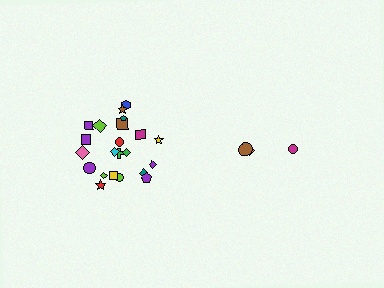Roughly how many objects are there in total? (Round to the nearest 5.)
Roughly 25 objects in total.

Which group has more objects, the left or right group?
The left group.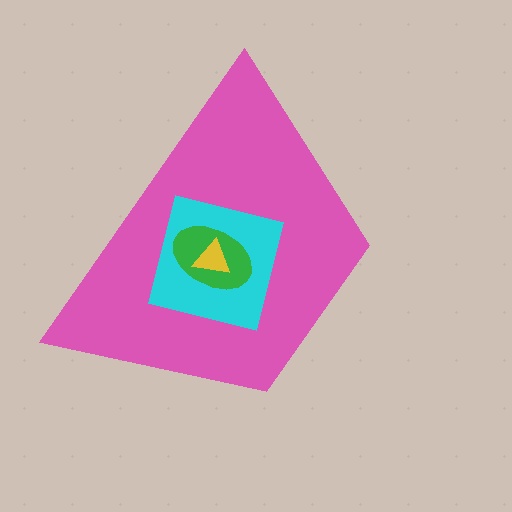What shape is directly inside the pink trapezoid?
The cyan square.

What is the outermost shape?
The pink trapezoid.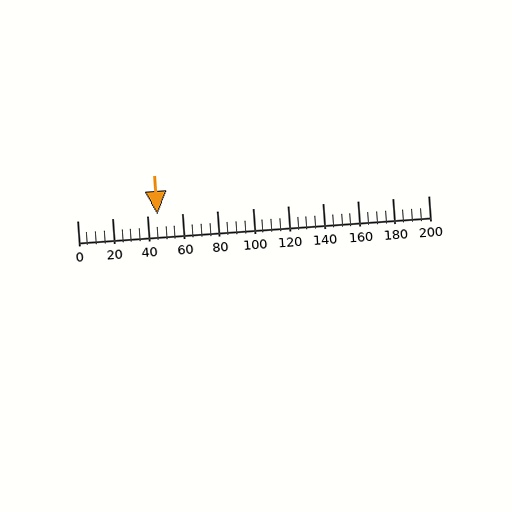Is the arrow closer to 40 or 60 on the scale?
The arrow is closer to 40.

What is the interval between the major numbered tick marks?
The major tick marks are spaced 20 units apart.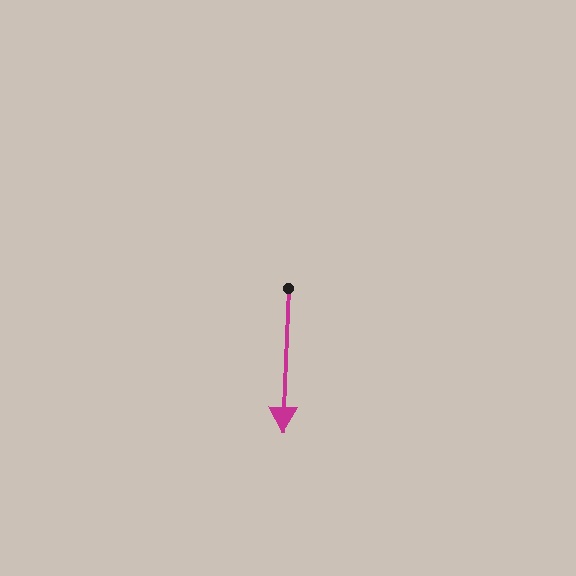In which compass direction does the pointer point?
South.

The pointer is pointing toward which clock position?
Roughly 6 o'clock.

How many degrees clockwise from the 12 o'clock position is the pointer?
Approximately 182 degrees.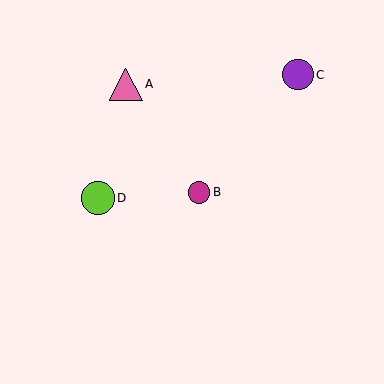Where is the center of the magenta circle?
The center of the magenta circle is at (199, 192).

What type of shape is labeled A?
Shape A is a pink triangle.